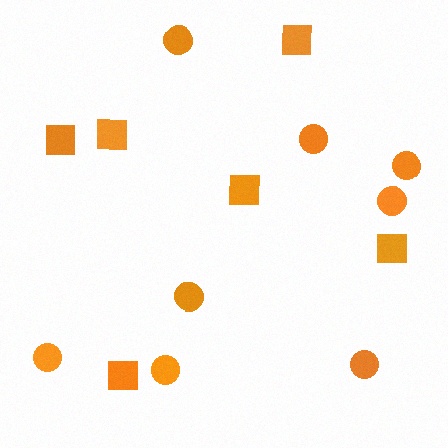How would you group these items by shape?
There are 2 groups: one group of squares (6) and one group of circles (8).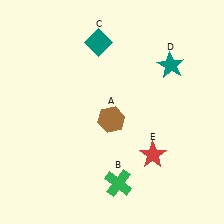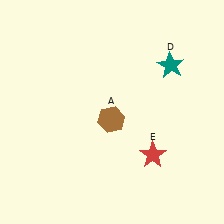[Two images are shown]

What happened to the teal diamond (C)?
The teal diamond (C) was removed in Image 2. It was in the top-left area of Image 1.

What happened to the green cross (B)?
The green cross (B) was removed in Image 2. It was in the bottom-right area of Image 1.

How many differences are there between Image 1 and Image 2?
There are 2 differences between the two images.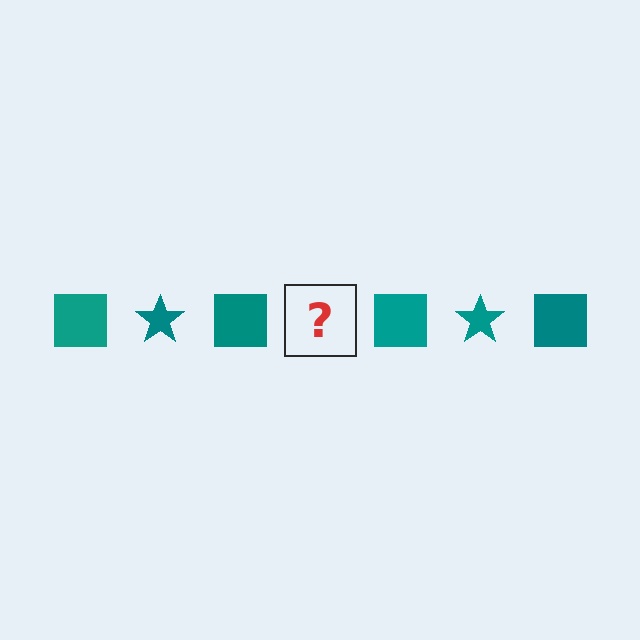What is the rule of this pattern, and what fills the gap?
The rule is that the pattern cycles through square, star shapes in teal. The gap should be filled with a teal star.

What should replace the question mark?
The question mark should be replaced with a teal star.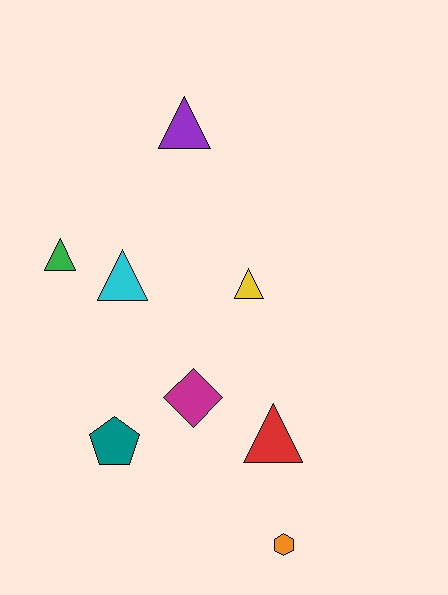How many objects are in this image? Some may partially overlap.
There are 8 objects.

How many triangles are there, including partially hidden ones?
There are 5 triangles.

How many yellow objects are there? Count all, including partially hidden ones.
There is 1 yellow object.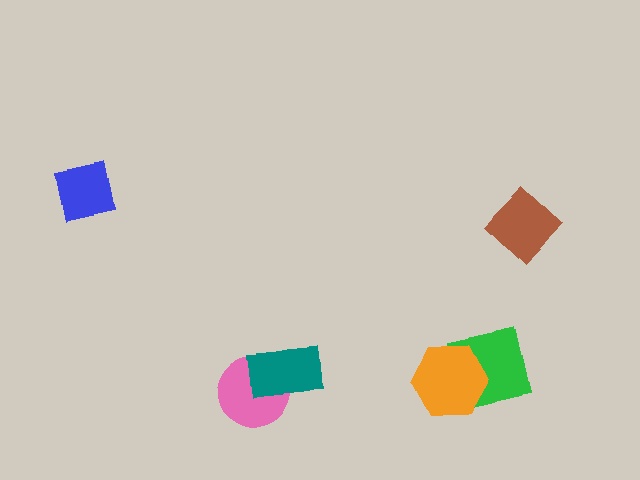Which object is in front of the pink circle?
The teal rectangle is in front of the pink circle.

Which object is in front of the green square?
The orange hexagon is in front of the green square.